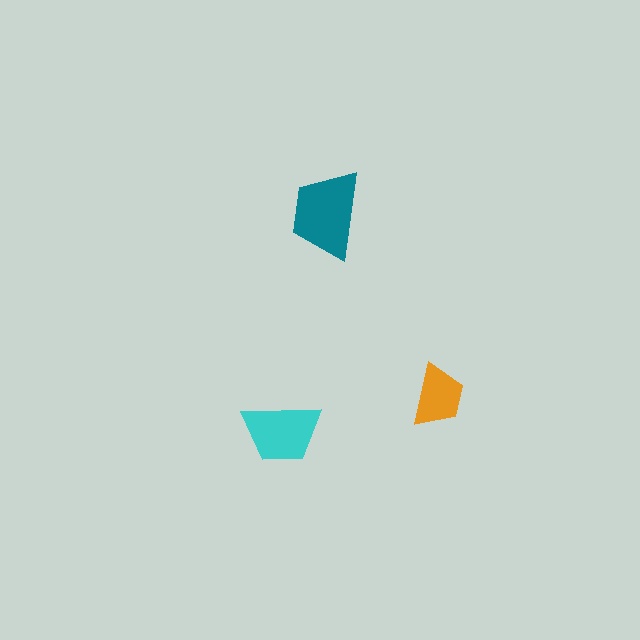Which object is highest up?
The teal trapezoid is topmost.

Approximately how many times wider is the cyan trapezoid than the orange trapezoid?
About 1.5 times wider.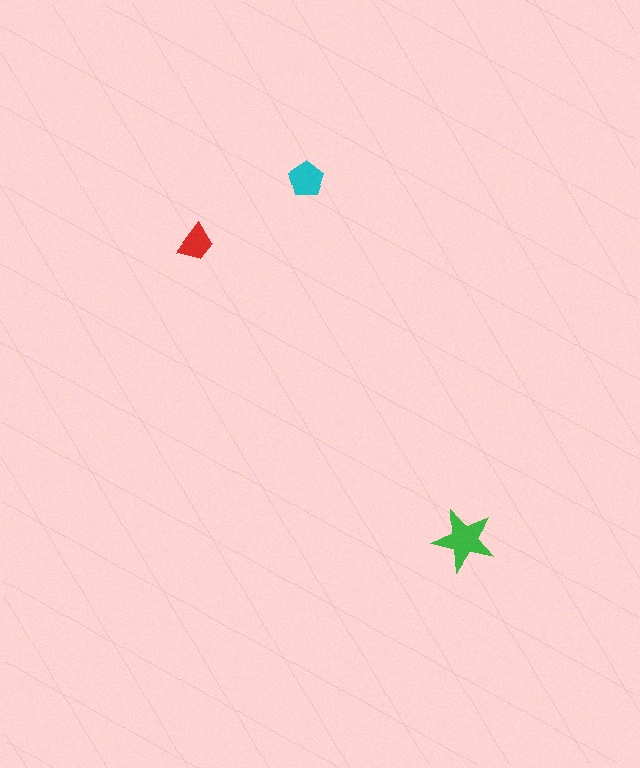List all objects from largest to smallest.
The green star, the cyan pentagon, the red trapezoid.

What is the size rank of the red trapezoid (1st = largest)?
3rd.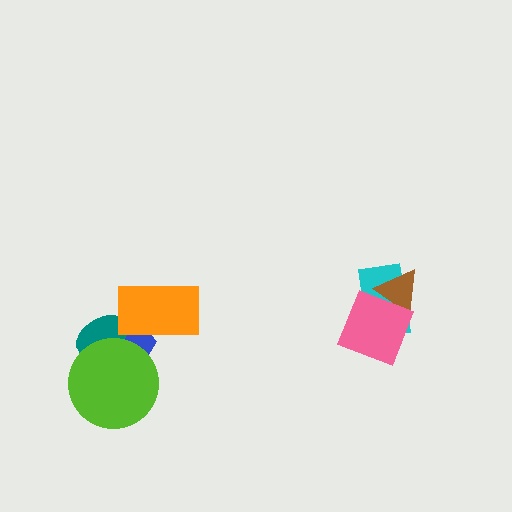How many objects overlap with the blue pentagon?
3 objects overlap with the blue pentagon.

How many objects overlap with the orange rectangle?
1 object overlaps with the orange rectangle.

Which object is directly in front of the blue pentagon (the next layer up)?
The teal ellipse is directly in front of the blue pentagon.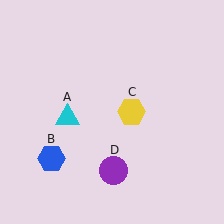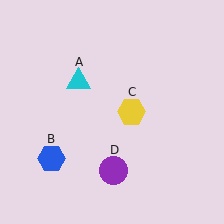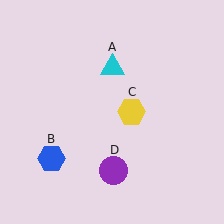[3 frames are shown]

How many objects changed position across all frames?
1 object changed position: cyan triangle (object A).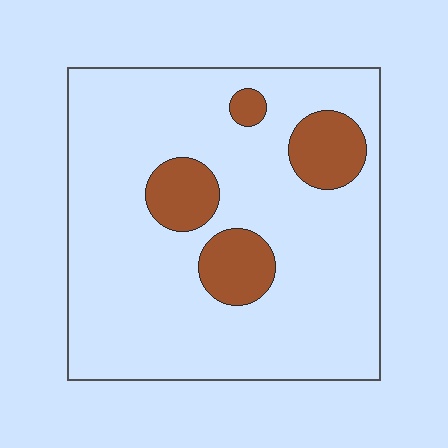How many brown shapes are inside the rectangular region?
4.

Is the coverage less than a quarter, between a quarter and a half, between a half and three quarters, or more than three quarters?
Less than a quarter.